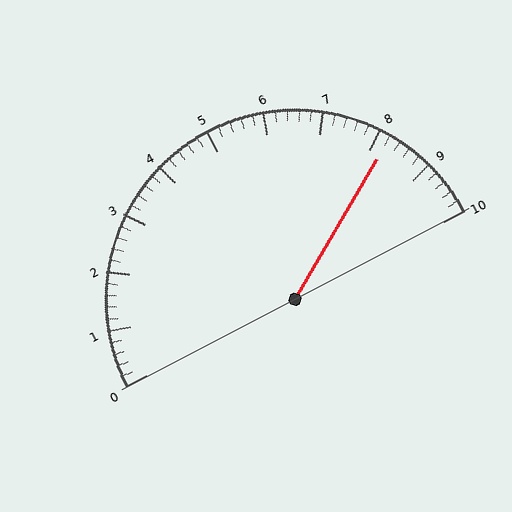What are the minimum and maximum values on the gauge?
The gauge ranges from 0 to 10.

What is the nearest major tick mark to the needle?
The nearest major tick mark is 8.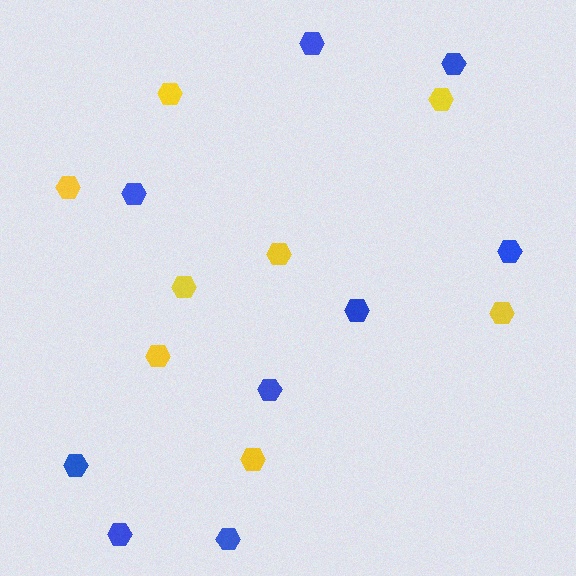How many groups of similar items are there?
There are 2 groups: one group of blue hexagons (9) and one group of yellow hexagons (8).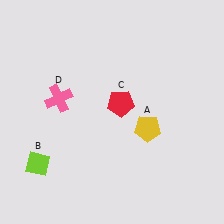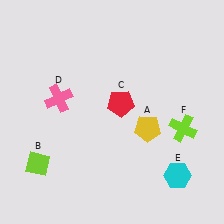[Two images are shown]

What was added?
A cyan hexagon (E), a lime cross (F) were added in Image 2.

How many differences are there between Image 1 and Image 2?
There are 2 differences between the two images.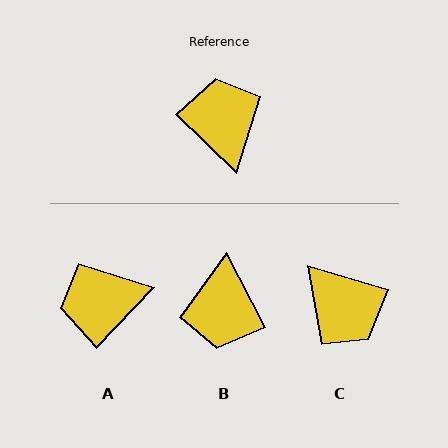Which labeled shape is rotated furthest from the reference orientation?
B, about 161 degrees away.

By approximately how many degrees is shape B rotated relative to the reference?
Approximately 161 degrees counter-clockwise.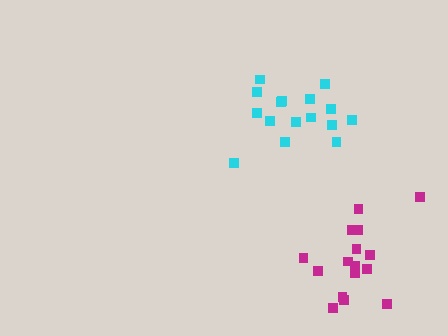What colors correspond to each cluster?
The clusters are colored: cyan, magenta.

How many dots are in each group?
Group 1: 16 dots, Group 2: 16 dots (32 total).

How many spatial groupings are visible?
There are 2 spatial groupings.